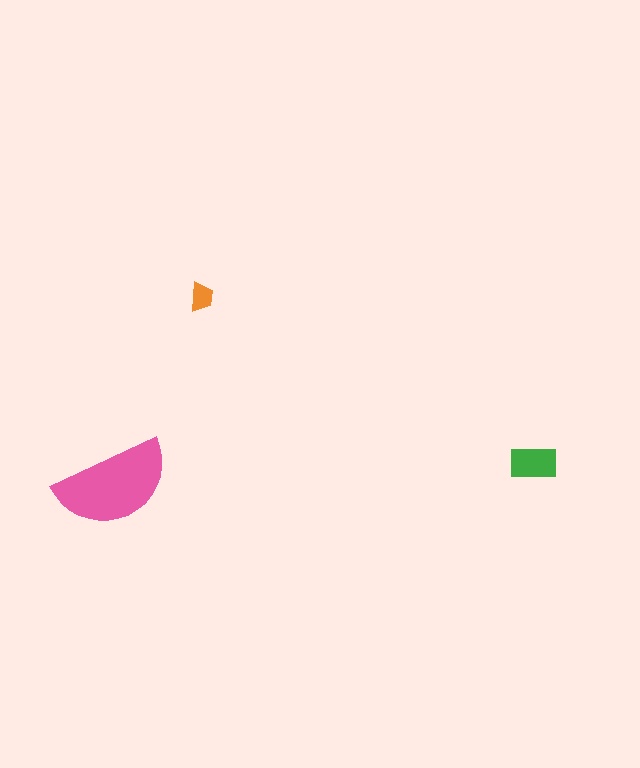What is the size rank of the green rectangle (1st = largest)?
2nd.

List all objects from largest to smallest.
The pink semicircle, the green rectangle, the orange trapezoid.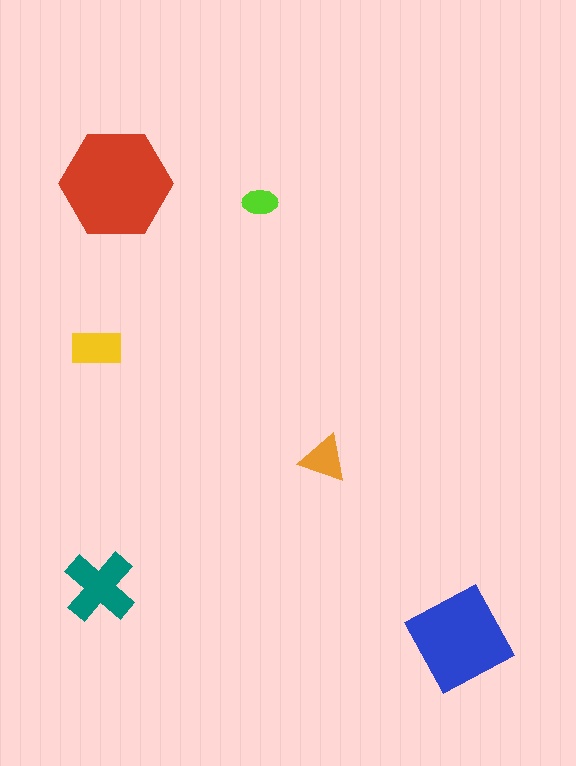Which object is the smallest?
The lime ellipse.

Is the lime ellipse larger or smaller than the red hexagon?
Smaller.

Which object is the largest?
The red hexagon.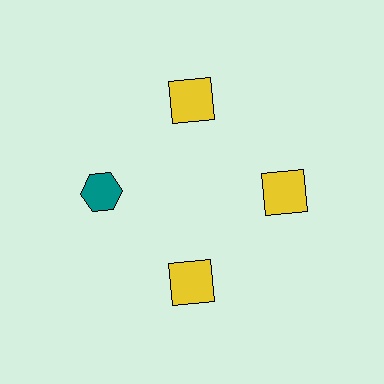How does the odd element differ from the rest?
It differs in both color (teal instead of yellow) and shape (hexagon instead of square).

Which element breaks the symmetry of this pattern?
The teal hexagon at roughly the 9 o'clock position breaks the symmetry. All other shapes are yellow squares.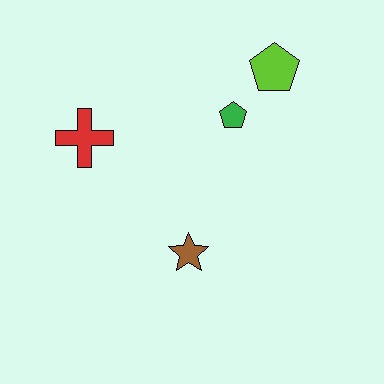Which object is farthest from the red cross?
The lime pentagon is farthest from the red cross.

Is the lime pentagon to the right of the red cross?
Yes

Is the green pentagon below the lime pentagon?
Yes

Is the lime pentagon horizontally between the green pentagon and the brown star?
No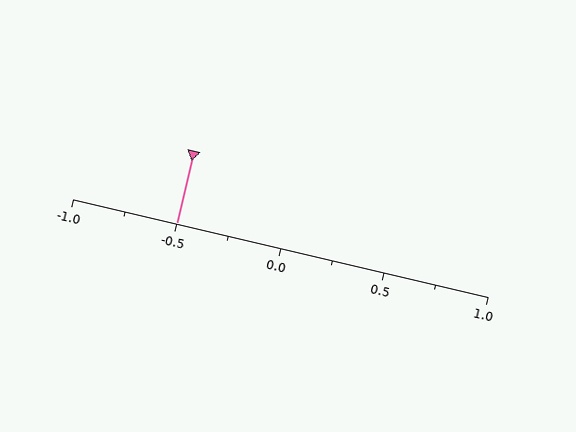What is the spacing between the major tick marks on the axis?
The major ticks are spaced 0.5 apart.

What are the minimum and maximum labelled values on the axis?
The axis runs from -1.0 to 1.0.